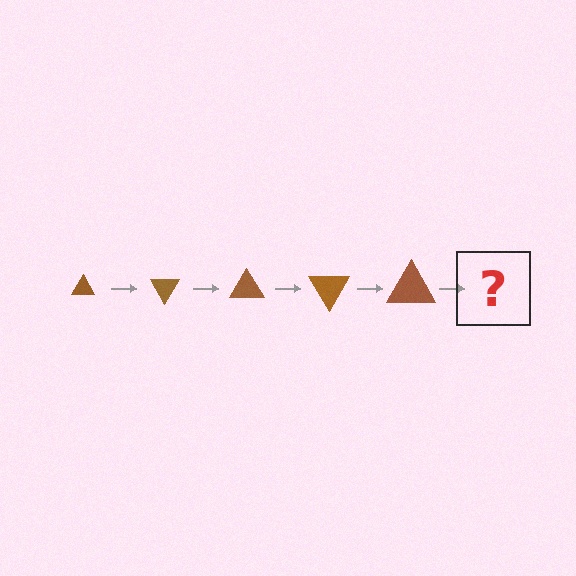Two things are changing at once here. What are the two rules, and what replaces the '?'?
The two rules are that the triangle grows larger each step and it rotates 60 degrees each step. The '?' should be a triangle, larger than the previous one and rotated 300 degrees from the start.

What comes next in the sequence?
The next element should be a triangle, larger than the previous one and rotated 300 degrees from the start.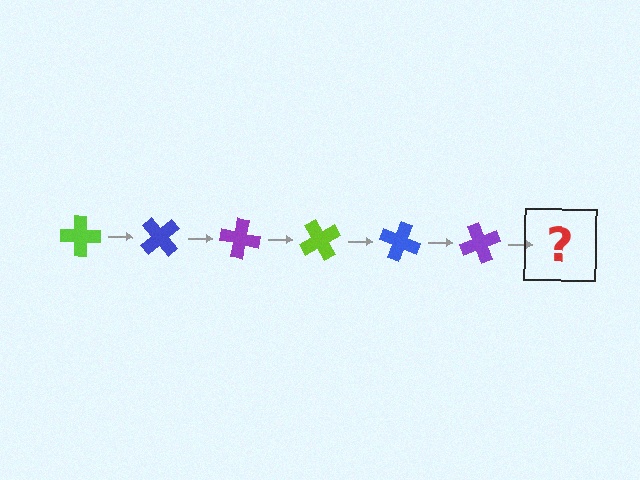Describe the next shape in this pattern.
It should be a lime cross, rotated 300 degrees from the start.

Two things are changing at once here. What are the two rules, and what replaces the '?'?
The two rules are that it rotates 50 degrees each step and the color cycles through lime, blue, and purple. The '?' should be a lime cross, rotated 300 degrees from the start.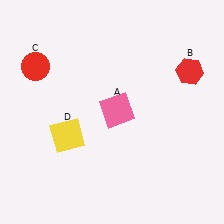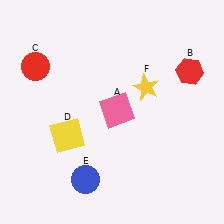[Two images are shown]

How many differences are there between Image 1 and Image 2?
There are 2 differences between the two images.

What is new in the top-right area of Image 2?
A yellow star (F) was added in the top-right area of Image 2.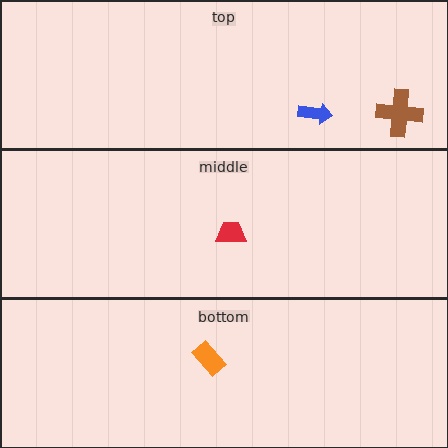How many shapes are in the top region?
2.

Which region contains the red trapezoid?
The middle region.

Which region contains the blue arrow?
The top region.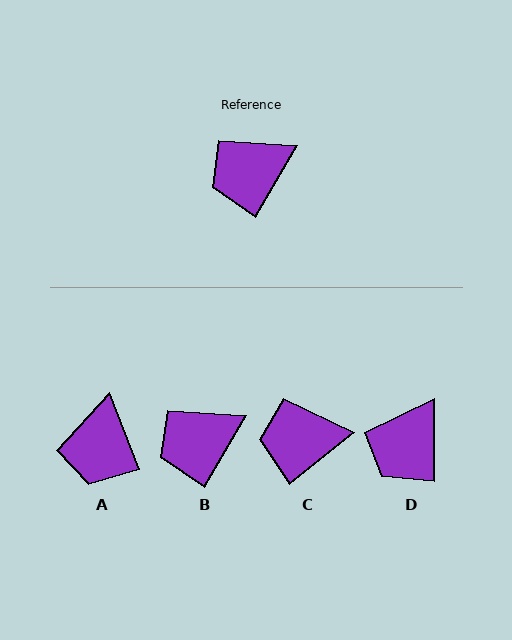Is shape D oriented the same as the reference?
No, it is off by about 30 degrees.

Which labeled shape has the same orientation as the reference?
B.